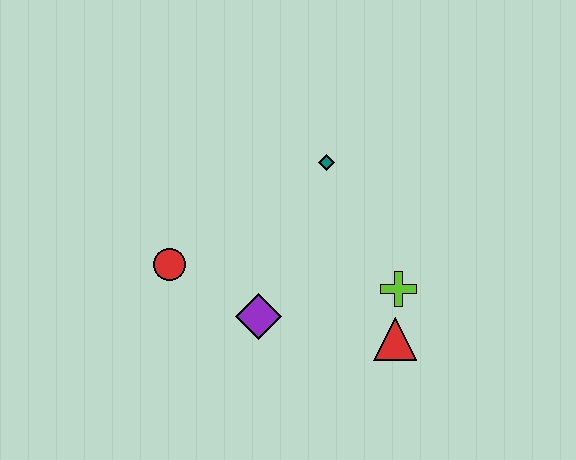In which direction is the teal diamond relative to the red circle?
The teal diamond is to the right of the red circle.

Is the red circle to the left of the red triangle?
Yes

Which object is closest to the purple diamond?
The red circle is closest to the purple diamond.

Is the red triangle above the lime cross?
No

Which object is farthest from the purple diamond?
The teal diamond is farthest from the purple diamond.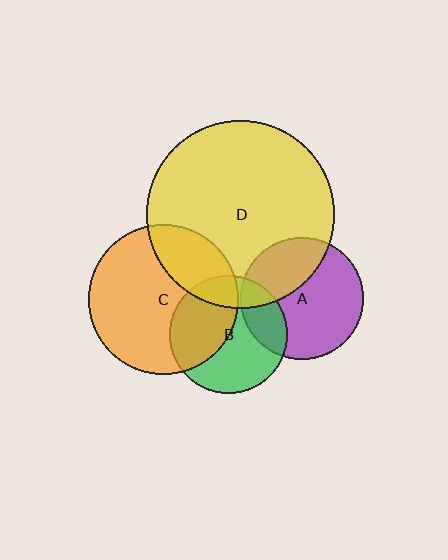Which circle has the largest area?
Circle D (yellow).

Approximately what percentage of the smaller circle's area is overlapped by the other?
Approximately 20%.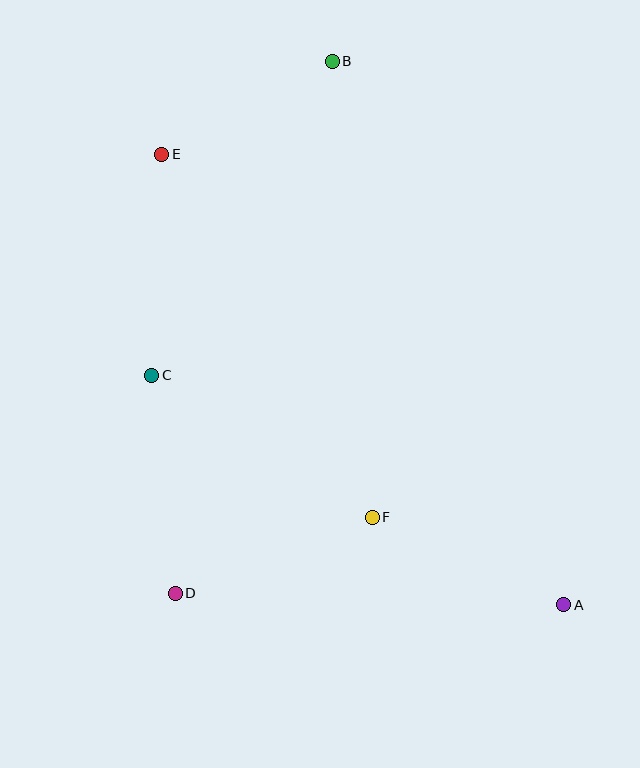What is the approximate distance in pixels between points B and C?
The distance between B and C is approximately 363 pixels.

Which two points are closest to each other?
Points B and E are closest to each other.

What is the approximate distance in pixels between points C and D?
The distance between C and D is approximately 219 pixels.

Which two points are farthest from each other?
Points A and E are farthest from each other.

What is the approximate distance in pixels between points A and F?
The distance between A and F is approximately 210 pixels.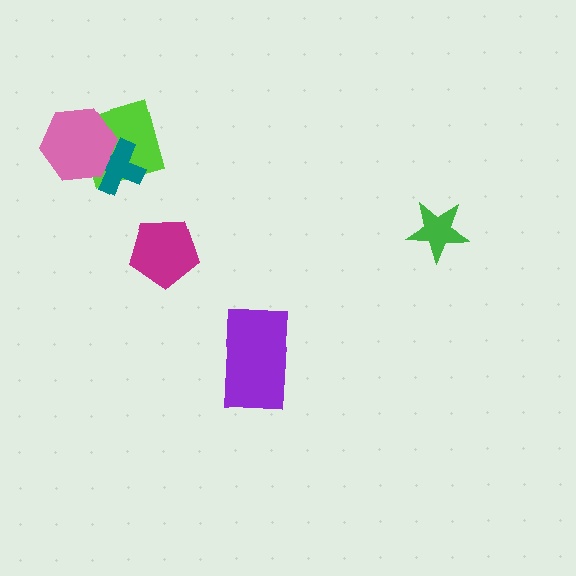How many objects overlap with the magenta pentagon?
0 objects overlap with the magenta pentagon.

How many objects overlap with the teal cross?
2 objects overlap with the teal cross.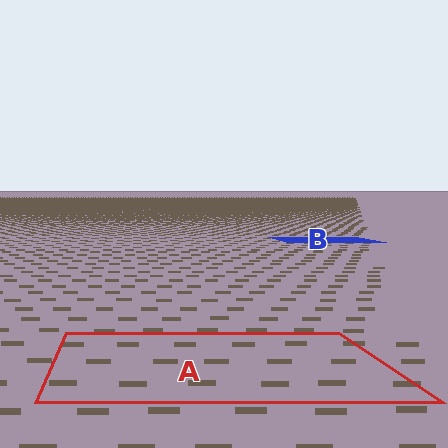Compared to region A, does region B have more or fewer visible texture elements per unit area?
Region B has more texture elements per unit area — they are packed more densely because it is farther away.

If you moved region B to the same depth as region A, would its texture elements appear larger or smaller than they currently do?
They would appear larger. At a closer depth, the same texture elements are projected at a bigger on-screen size.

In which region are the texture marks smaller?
The texture marks are smaller in region B, because it is farther away.